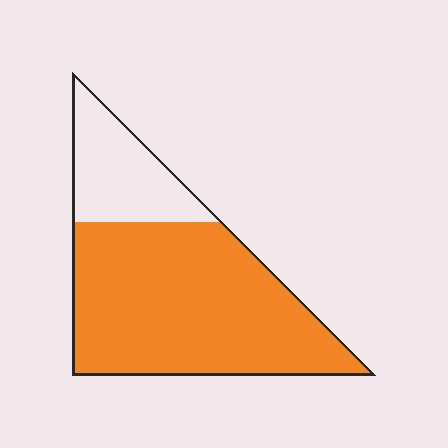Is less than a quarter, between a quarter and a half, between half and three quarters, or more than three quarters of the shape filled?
More than three quarters.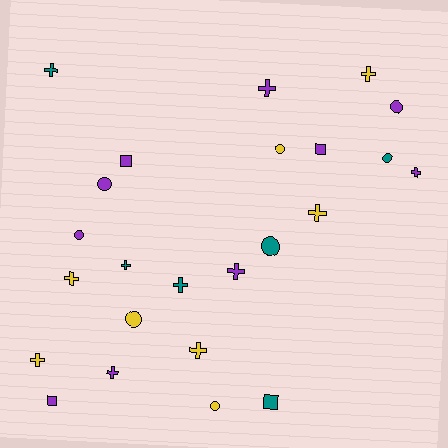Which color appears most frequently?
Purple, with 10 objects.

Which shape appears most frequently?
Cross, with 12 objects.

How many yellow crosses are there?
There are 5 yellow crosses.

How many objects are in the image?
There are 24 objects.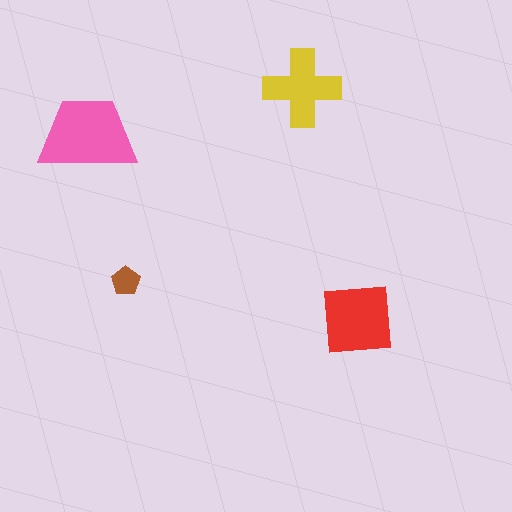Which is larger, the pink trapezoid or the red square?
The pink trapezoid.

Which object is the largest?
The pink trapezoid.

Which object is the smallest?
The brown pentagon.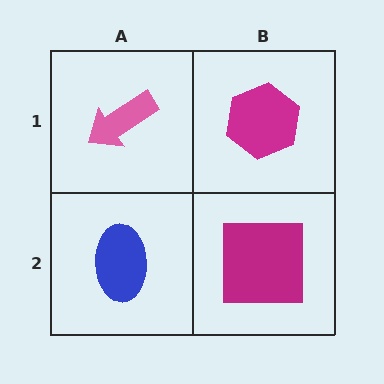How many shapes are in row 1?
2 shapes.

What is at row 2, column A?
A blue ellipse.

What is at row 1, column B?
A magenta hexagon.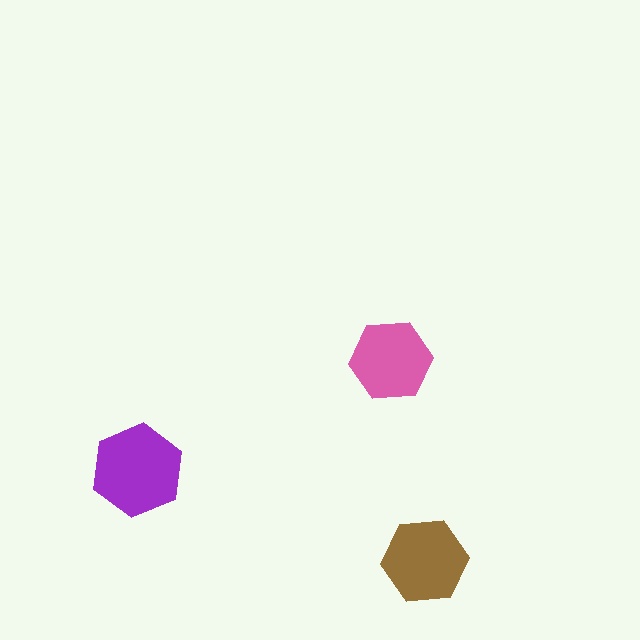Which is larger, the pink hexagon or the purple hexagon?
The purple one.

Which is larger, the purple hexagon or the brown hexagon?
The purple one.